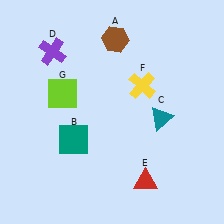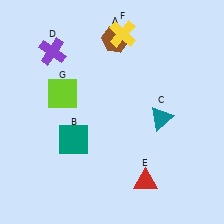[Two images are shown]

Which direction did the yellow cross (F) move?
The yellow cross (F) moved up.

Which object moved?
The yellow cross (F) moved up.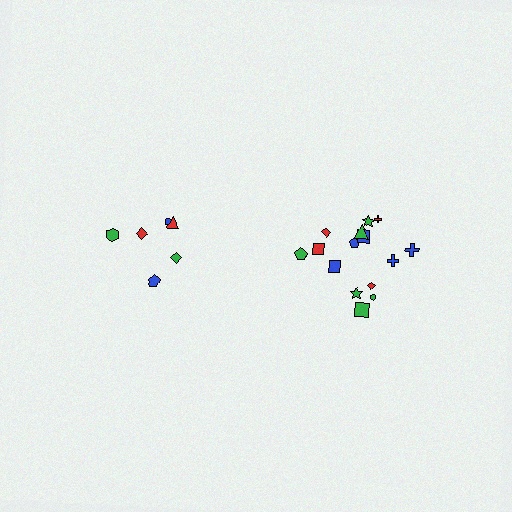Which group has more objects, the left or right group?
The right group.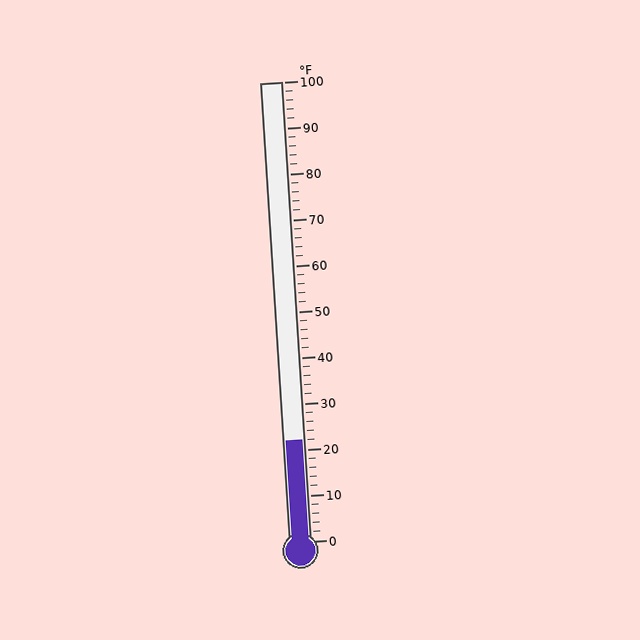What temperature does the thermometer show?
The thermometer shows approximately 22°F.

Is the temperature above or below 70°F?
The temperature is below 70°F.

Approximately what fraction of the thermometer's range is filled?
The thermometer is filled to approximately 20% of its range.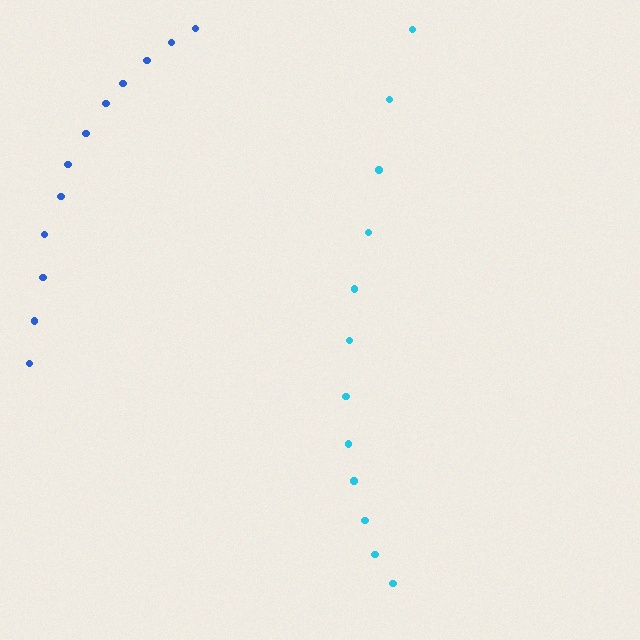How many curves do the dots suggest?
There are 2 distinct paths.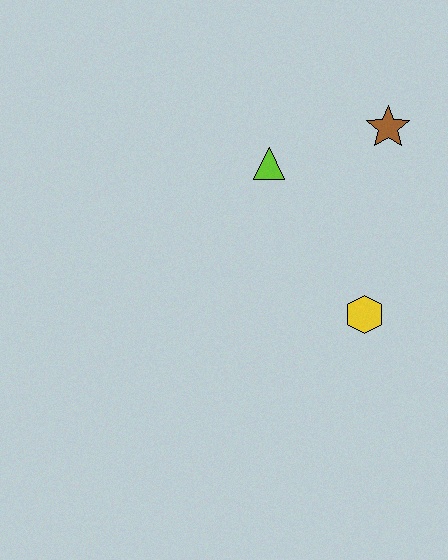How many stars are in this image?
There is 1 star.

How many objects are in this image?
There are 3 objects.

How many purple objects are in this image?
There are no purple objects.